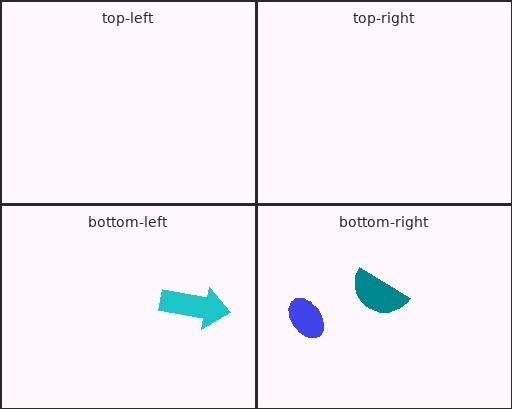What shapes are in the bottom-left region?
The cyan arrow.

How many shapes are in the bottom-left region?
1.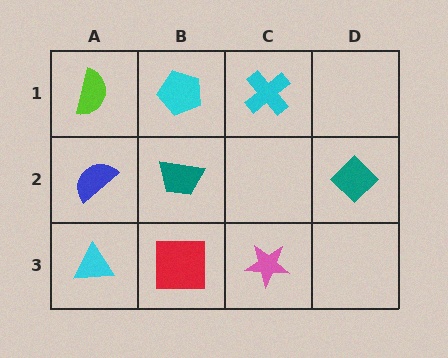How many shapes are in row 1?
3 shapes.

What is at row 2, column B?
A teal trapezoid.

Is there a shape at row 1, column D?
No, that cell is empty.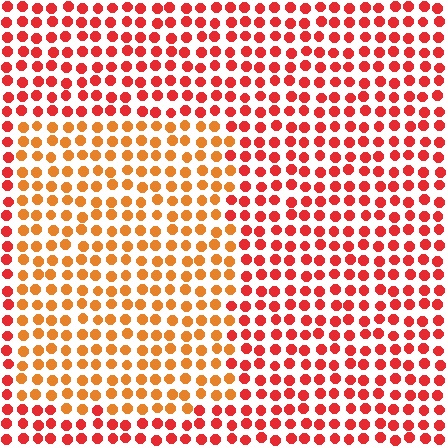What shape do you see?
I see a rectangle.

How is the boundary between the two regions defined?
The boundary is defined purely by a slight shift in hue (about 31 degrees). Spacing, size, and orientation are identical on both sides.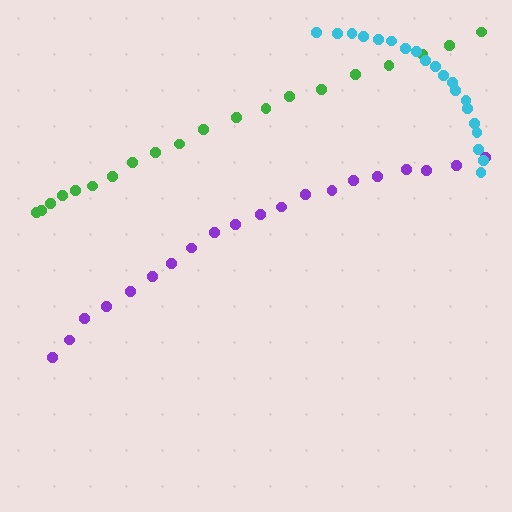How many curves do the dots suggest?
There are 3 distinct paths.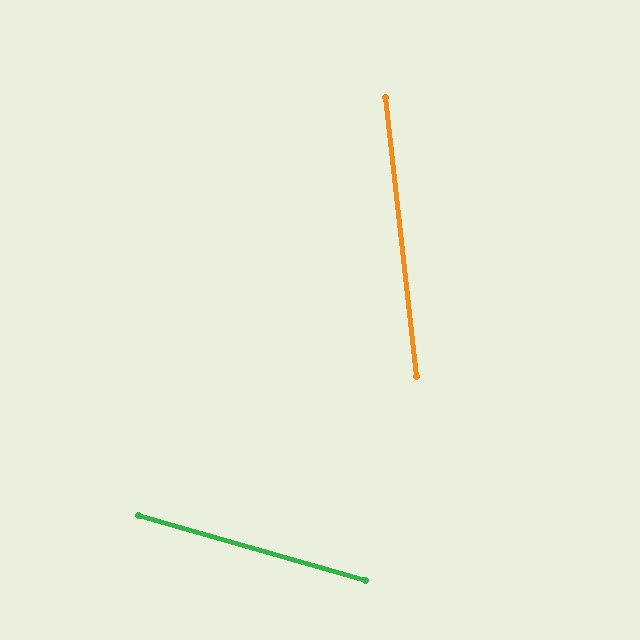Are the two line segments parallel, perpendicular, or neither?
Neither parallel nor perpendicular — they differ by about 68°.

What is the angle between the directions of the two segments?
Approximately 68 degrees.